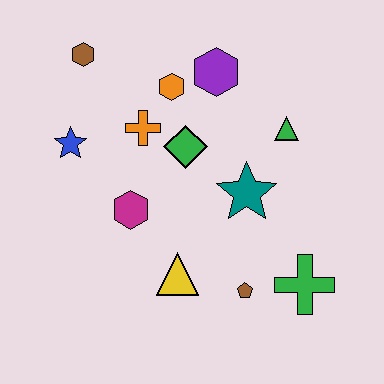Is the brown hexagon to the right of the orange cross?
No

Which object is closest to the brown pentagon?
The green cross is closest to the brown pentagon.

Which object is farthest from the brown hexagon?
The green cross is farthest from the brown hexagon.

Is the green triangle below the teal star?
No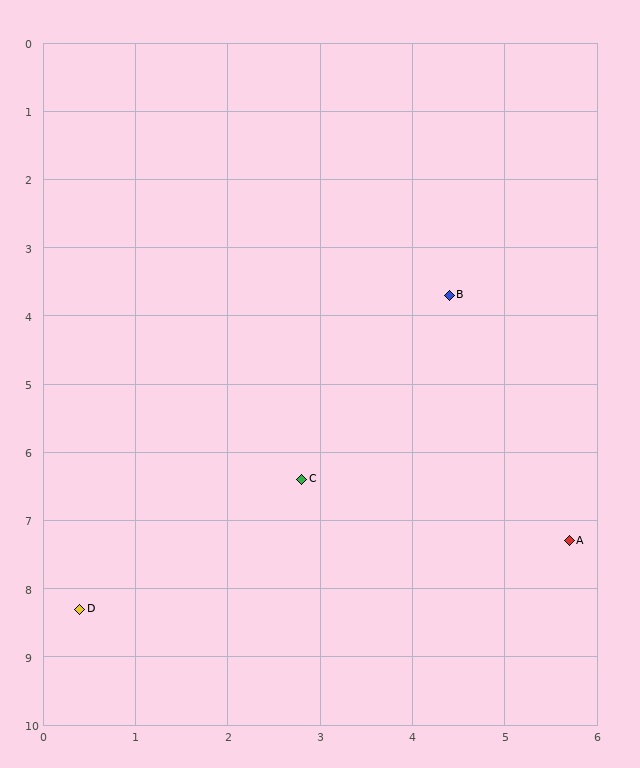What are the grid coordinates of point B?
Point B is at approximately (4.4, 3.7).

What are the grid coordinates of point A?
Point A is at approximately (5.7, 7.3).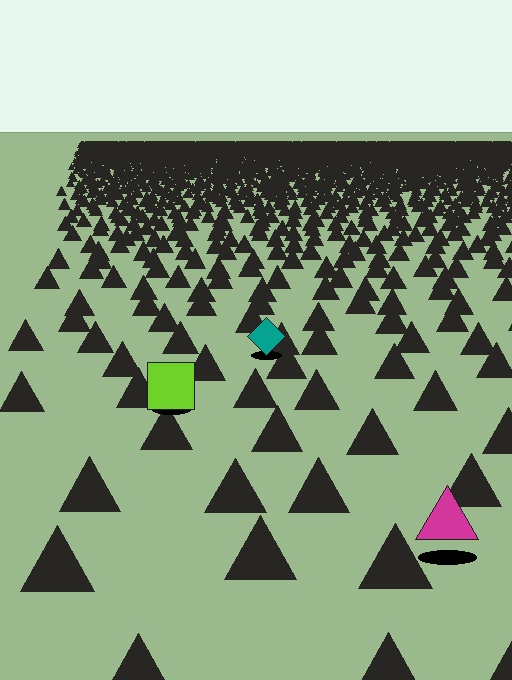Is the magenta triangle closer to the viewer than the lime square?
Yes. The magenta triangle is closer — you can tell from the texture gradient: the ground texture is coarser near it.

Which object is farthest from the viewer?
The teal diamond is farthest from the viewer. It appears smaller and the ground texture around it is denser.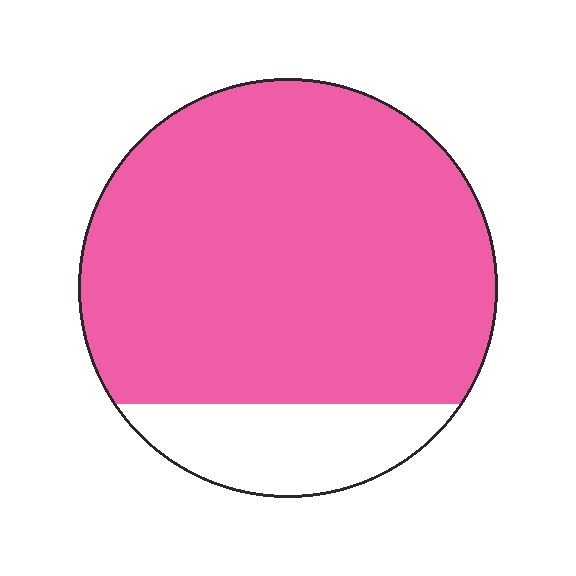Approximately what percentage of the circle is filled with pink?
Approximately 85%.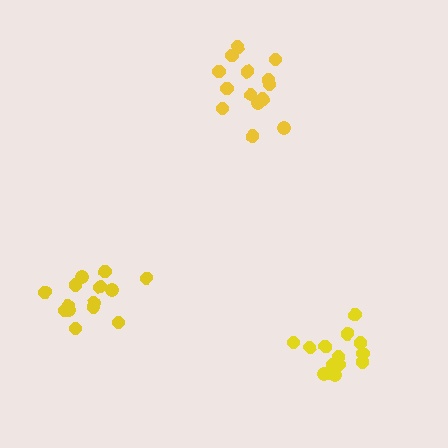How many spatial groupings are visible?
There are 3 spatial groupings.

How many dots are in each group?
Group 1: 14 dots, Group 2: 14 dots, Group 3: 14 dots (42 total).